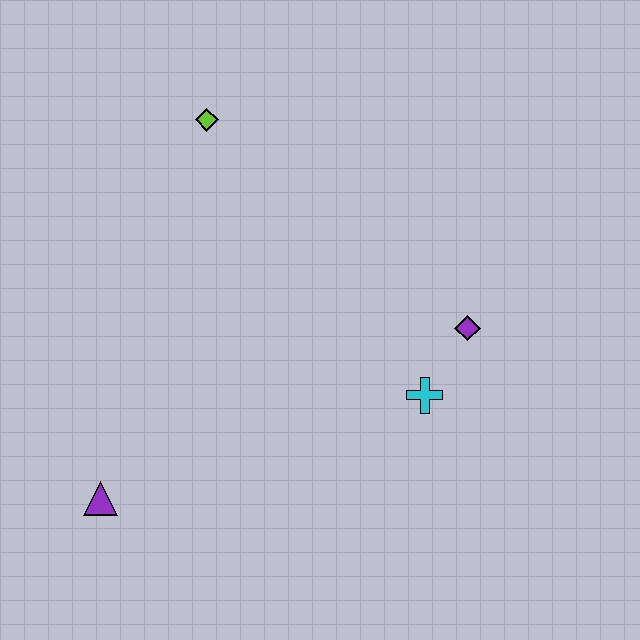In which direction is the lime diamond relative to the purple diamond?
The lime diamond is to the left of the purple diamond.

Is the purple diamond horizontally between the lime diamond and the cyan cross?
No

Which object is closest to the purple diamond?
The cyan cross is closest to the purple diamond.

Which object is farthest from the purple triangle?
The purple diamond is farthest from the purple triangle.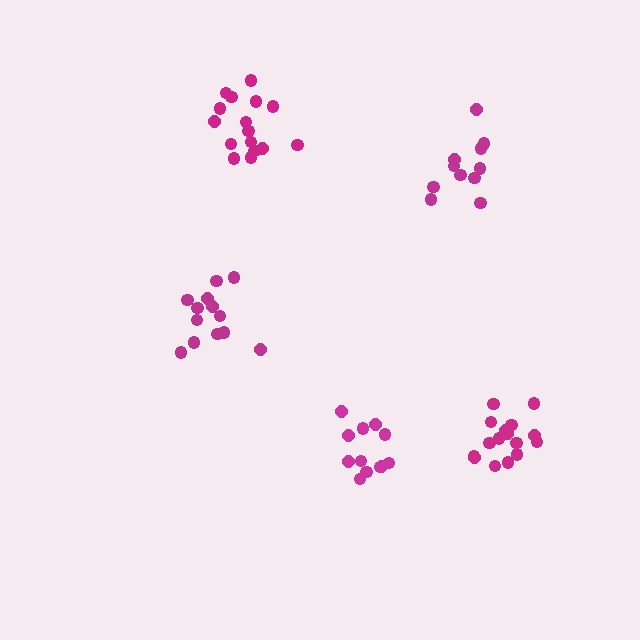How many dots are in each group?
Group 1: 13 dots, Group 2: 12 dots, Group 3: 17 dots, Group 4: 16 dots, Group 5: 11 dots (69 total).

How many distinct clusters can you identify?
There are 5 distinct clusters.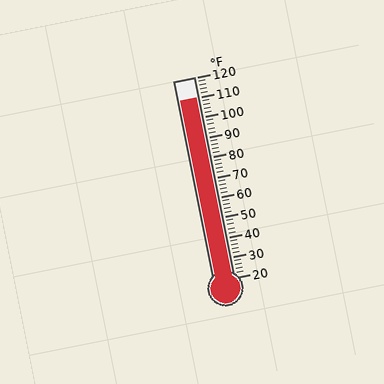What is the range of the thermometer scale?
The thermometer scale ranges from 20°F to 120°F.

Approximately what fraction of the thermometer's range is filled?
The thermometer is filled to approximately 90% of its range.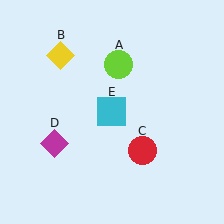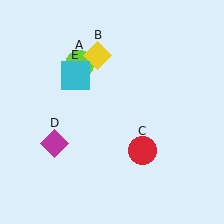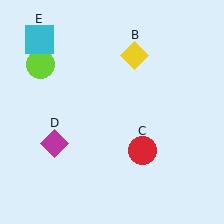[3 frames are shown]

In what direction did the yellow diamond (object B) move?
The yellow diamond (object B) moved right.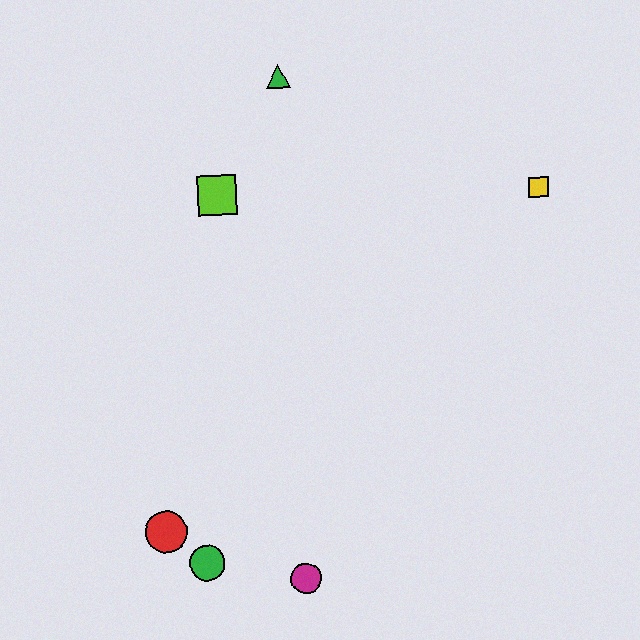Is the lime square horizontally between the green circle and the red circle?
No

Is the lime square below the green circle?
No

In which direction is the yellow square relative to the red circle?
The yellow square is to the right of the red circle.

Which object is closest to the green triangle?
The lime square is closest to the green triangle.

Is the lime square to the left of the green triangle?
Yes